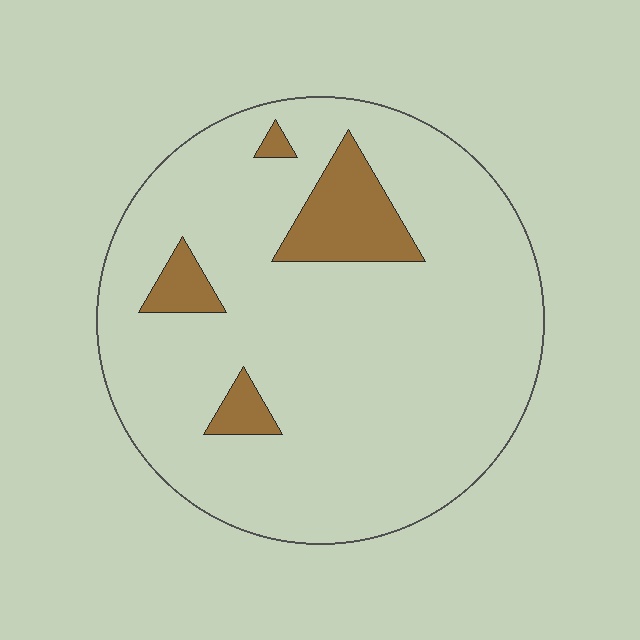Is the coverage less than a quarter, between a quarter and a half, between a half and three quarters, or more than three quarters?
Less than a quarter.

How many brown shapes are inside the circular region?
4.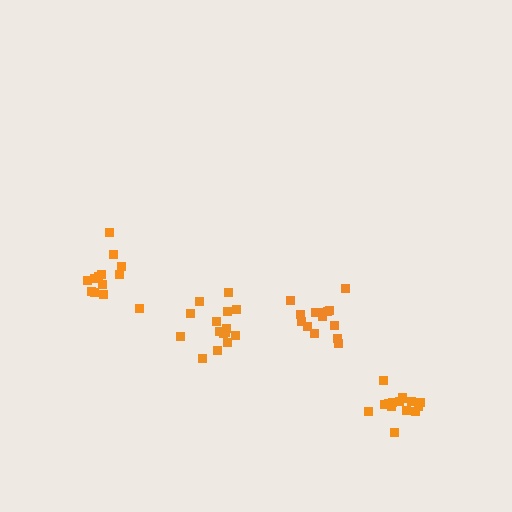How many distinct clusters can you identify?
There are 4 distinct clusters.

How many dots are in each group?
Group 1: 15 dots, Group 2: 14 dots, Group 3: 15 dots, Group 4: 13 dots (57 total).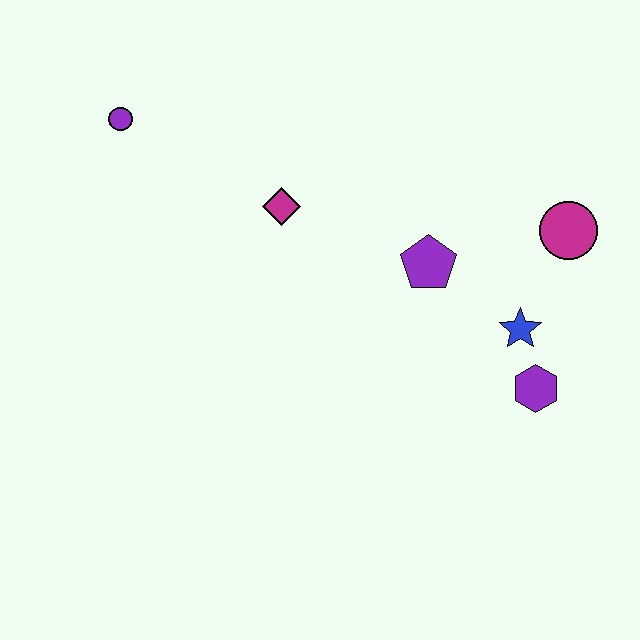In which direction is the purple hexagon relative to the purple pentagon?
The purple hexagon is below the purple pentagon.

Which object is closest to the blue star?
The purple hexagon is closest to the blue star.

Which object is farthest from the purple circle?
The purple hexagon is farthest from the purple circle.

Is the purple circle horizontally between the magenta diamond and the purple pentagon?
No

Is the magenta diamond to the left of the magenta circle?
Yes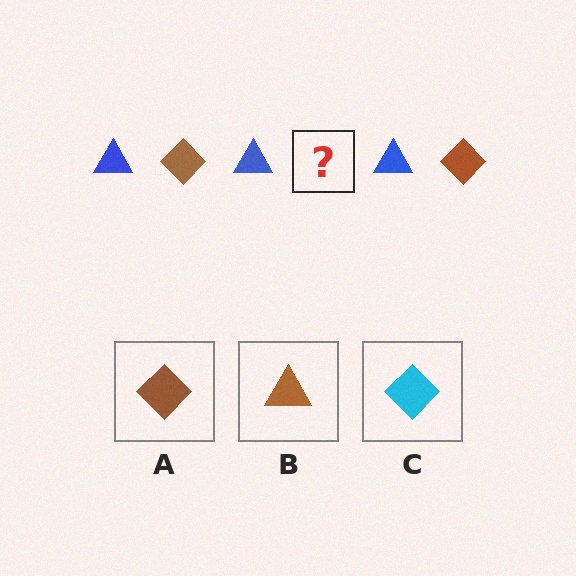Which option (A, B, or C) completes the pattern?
A.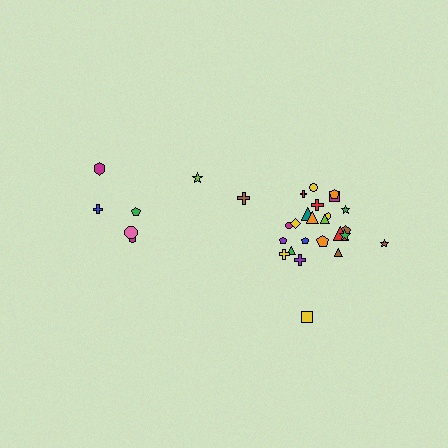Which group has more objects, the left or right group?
The right group.